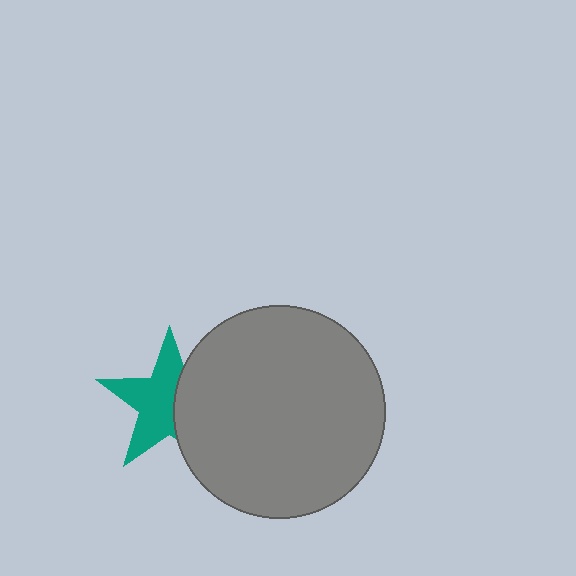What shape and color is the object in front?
The object in front is a gray circle.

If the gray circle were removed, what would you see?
You would see the complete teal star.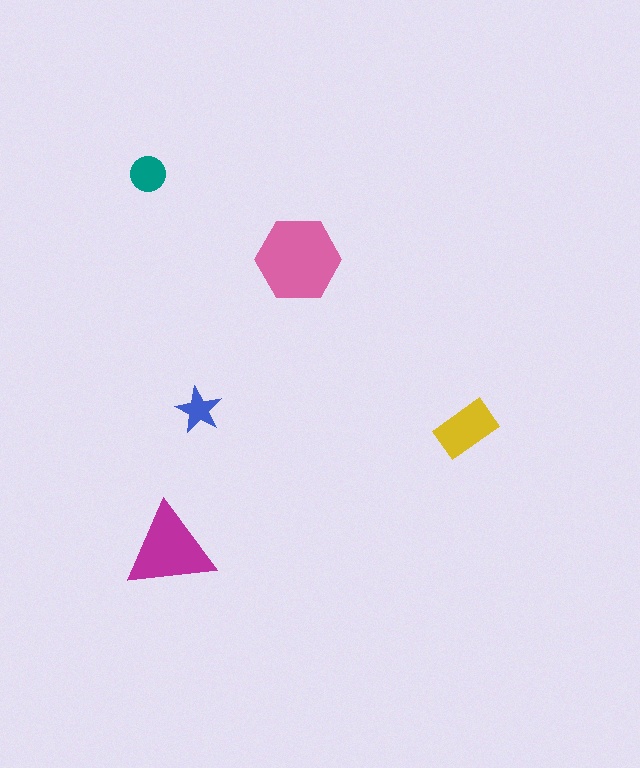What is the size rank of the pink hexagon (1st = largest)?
1st.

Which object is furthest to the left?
The teal circle is leftmost.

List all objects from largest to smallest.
The pink hexagon, the magenta triangle, the yellow rectangle, the teal circle, the blue star.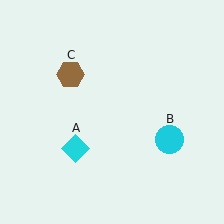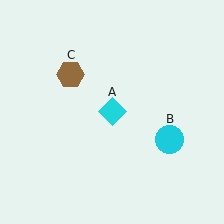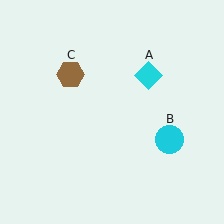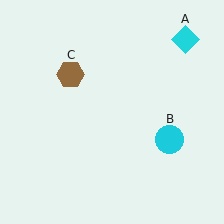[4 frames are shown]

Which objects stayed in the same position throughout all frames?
Cyan circle (object B) and brown hexagon (object C) remained stationary.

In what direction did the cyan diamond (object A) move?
The cyan diamond (object A) moved up and to the right.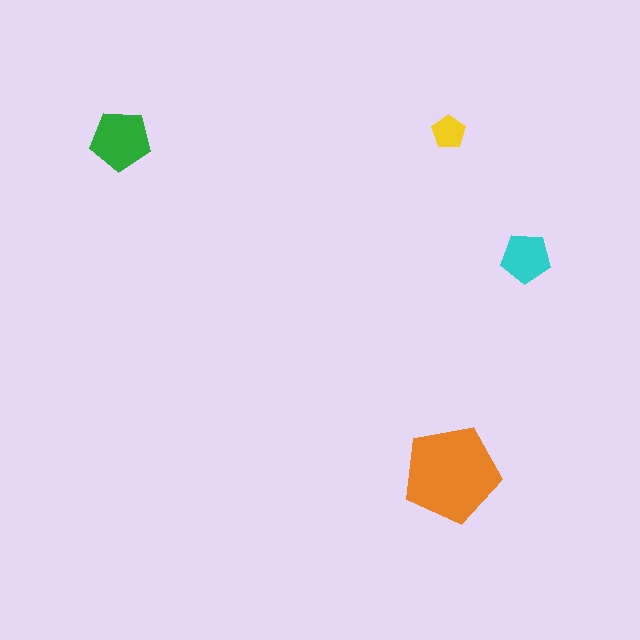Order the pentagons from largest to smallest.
the orange one, the green one, the cyan one, the yellow one.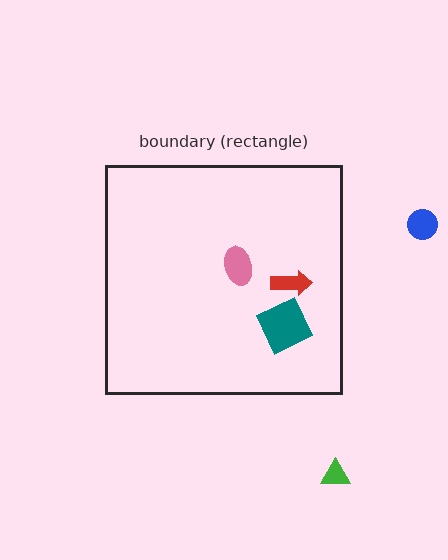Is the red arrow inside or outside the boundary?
Inside.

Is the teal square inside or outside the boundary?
Inside.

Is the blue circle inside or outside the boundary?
Outside.